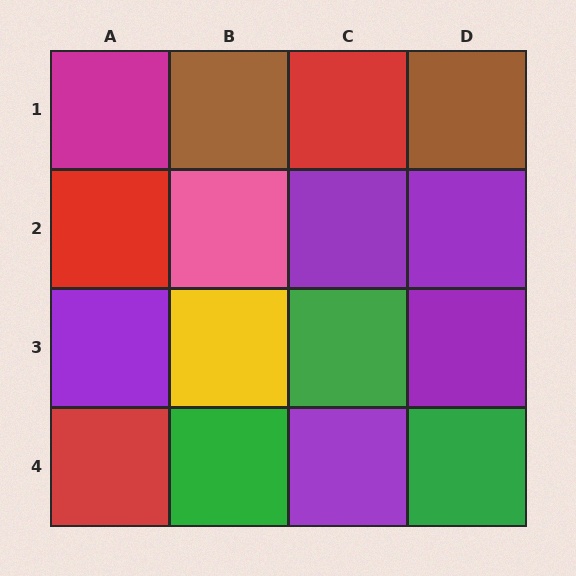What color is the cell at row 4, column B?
Green.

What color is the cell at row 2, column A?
Red.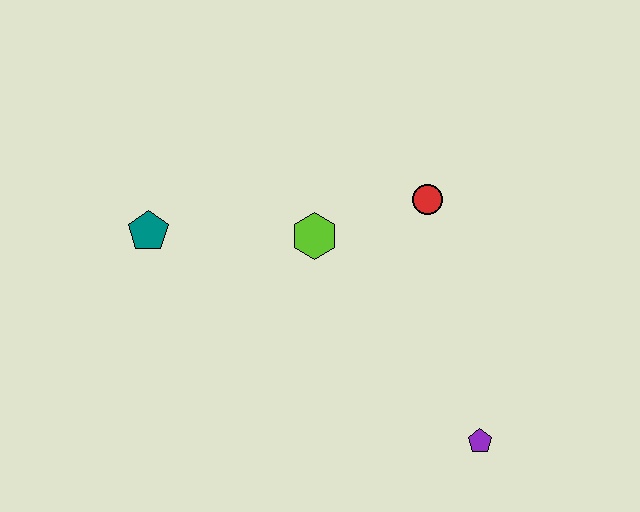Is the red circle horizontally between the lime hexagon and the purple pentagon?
Yes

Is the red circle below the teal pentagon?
No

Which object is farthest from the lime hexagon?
The purple pentagon is farthest from the lime hexagon.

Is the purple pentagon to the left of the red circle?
No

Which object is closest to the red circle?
The lime hexagon is closest to the red circle.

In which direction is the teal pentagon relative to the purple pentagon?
The teal pentagon is to the left of the purple pentagon.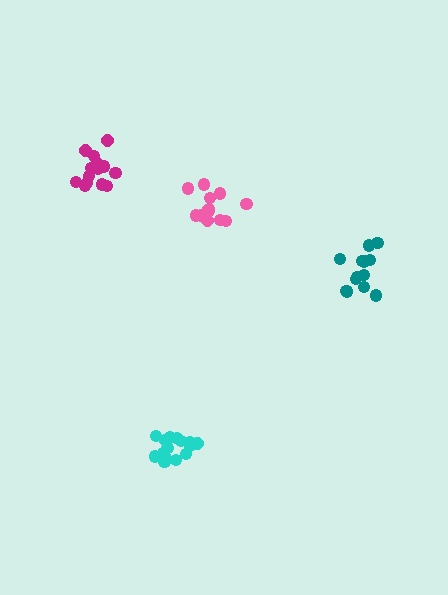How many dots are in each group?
Group 1: 13 dots, Group 2: 14 dots, Group 3: 13 dots, Group 4: 16 dots (56 total).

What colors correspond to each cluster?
The clusters are colored: pink, magenta, teal, cyan.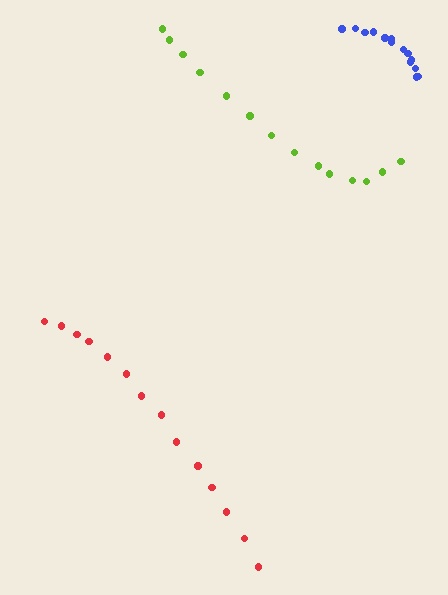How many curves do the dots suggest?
There are 3 distinct paths.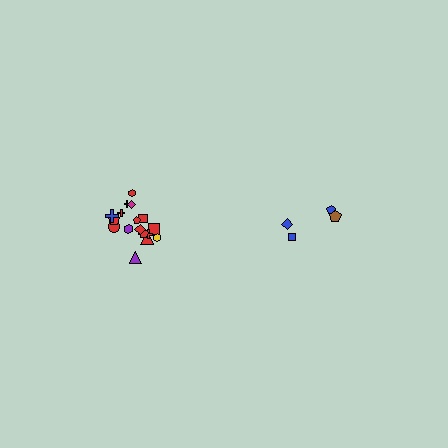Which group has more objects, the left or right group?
The left group.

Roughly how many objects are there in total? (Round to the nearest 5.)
Roughly 20 objects in total.